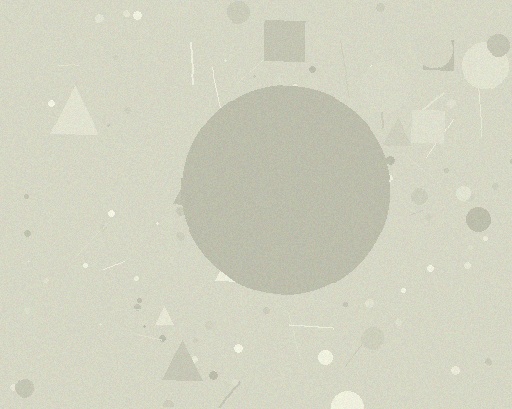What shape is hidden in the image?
A circle is hidden in the image.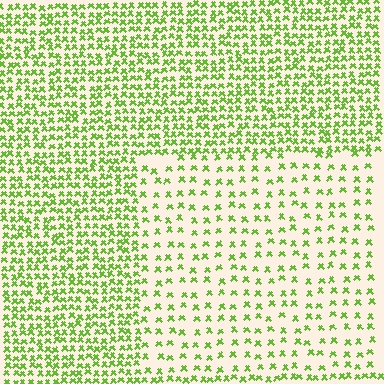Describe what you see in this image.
The image contains small lime elements arranged at two different densities. A rectangle-shaped region is visible where the elements are less densely packed than the surrounding area.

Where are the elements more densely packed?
The elements are more densely packed outside the rectangle boundary.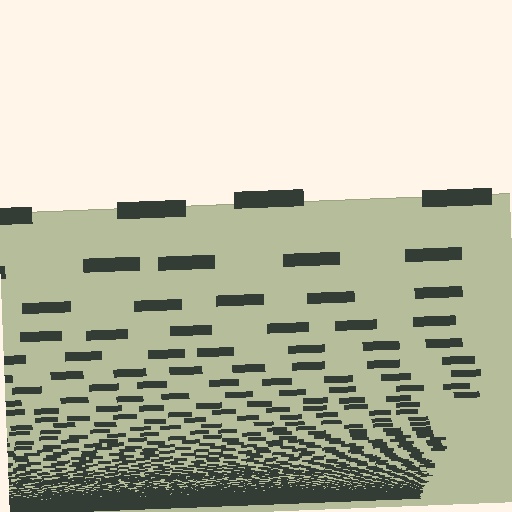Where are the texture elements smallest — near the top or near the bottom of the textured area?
Near the bottom.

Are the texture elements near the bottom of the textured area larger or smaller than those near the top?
Smaller. The gradient is inverted — elements near the bottom are smaller and denser.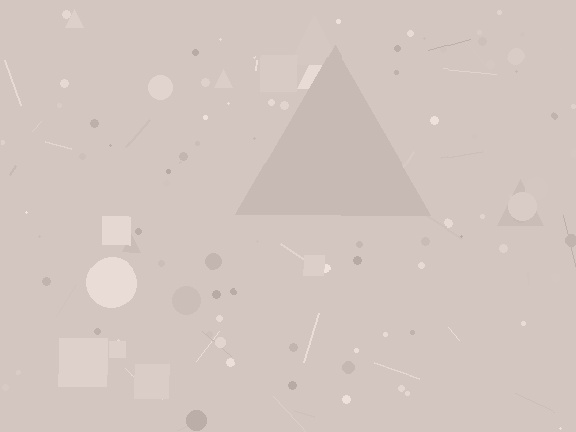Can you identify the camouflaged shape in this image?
The camouflaged shape is a triangle.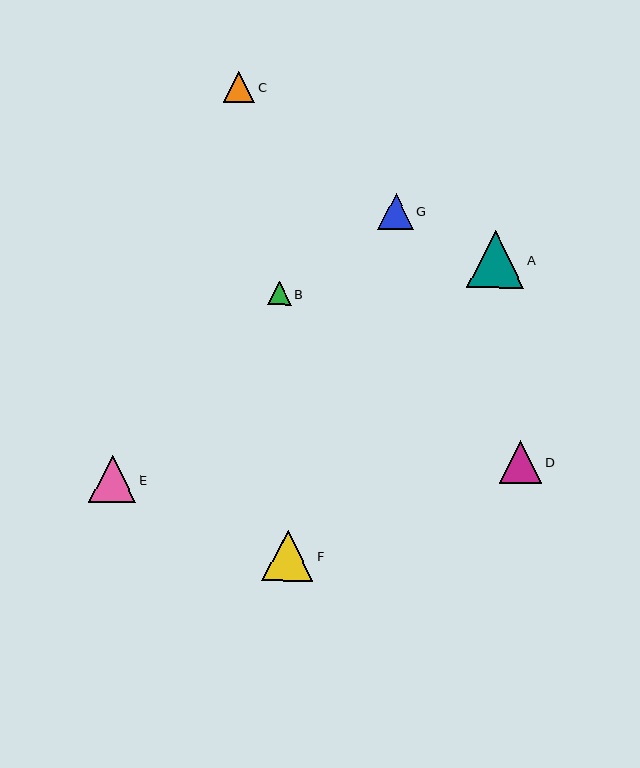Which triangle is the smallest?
Triangle B is the smallest with a size of approximately 24 pixels.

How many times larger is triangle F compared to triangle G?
Triangle F is approximately 1.4 times the size of triangle G.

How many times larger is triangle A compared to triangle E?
Triangle A is approximately 1.2 times the size of triangle E.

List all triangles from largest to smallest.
From largest to smallest: A, F, E, D, G, C, B.